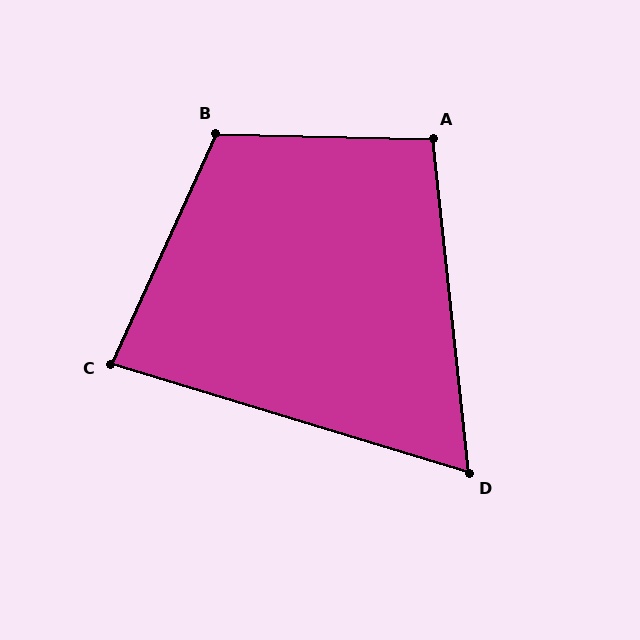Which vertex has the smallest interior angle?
D, at approximately 67 degrees.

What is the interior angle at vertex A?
Approximately 98 degrees (obtuse).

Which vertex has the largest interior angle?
B, at approximately 113 degrees.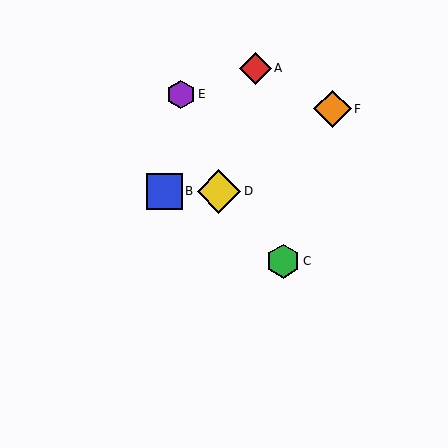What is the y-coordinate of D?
Object D is at y≈191.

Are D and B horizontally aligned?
Yes, both are at y≈191.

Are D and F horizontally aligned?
No, D is at y≈191 and F is at y≈109.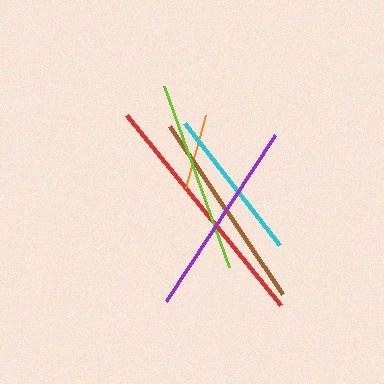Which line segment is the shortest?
The orange line is the shortest at approximately 76 pixels.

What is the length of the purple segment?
The purple segment is approximately 199 pixels long.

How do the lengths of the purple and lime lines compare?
The purple and lime lines are approximately the same length.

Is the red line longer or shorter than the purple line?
The red line is longer than the purple line.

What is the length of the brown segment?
The brown segment is approximately 202 pixels long.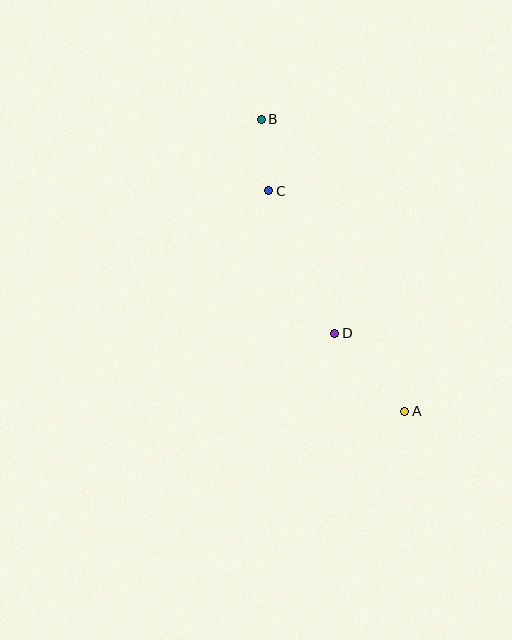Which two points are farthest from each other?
Points A and B are farthest from each other.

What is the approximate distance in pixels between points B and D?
The distance between B and D is approximately 226 pixels.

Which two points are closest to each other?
Points B and C are closest to each other.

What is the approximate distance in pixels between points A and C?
The distance between A and C is approximately 259 pixels.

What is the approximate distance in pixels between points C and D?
The distance between C and D is approximately 157 pixels.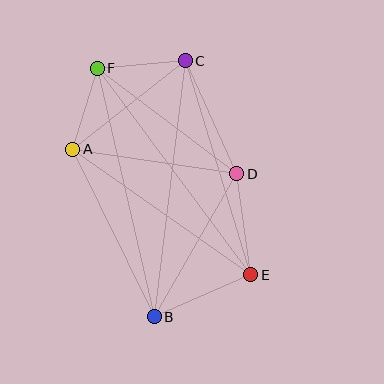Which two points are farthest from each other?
Points B and C are farthest from each other.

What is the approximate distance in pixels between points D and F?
The distance between D and F is approximately 175 pixels.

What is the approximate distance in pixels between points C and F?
The distance between C and F is approximately 88 pixels.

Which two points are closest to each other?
Points A and F are closest to each other.